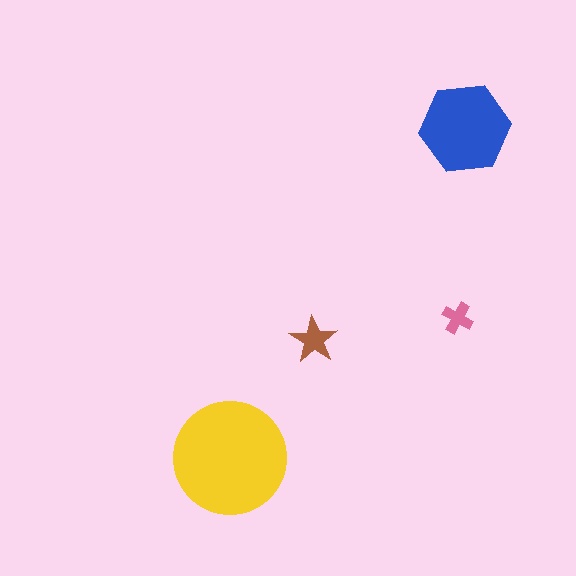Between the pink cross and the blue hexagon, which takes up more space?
The blue hexagon.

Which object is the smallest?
The pink cross.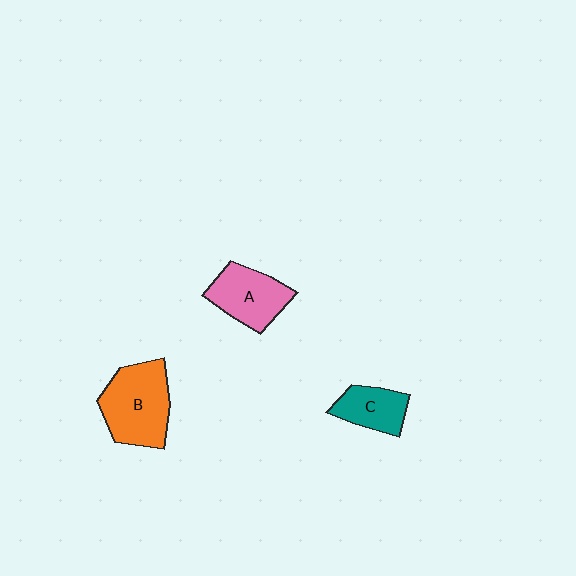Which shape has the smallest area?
Shape C (teal).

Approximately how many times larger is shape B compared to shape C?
Approximately 1.8 times.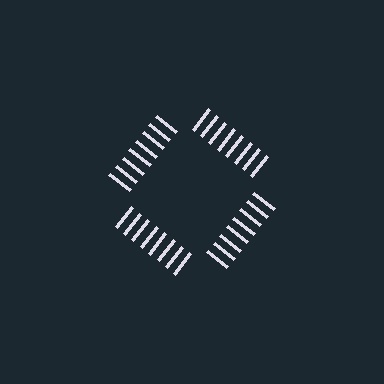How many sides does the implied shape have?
4 sides — the line-ends trace a square.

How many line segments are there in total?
32 — 8 along each of the 4 edges.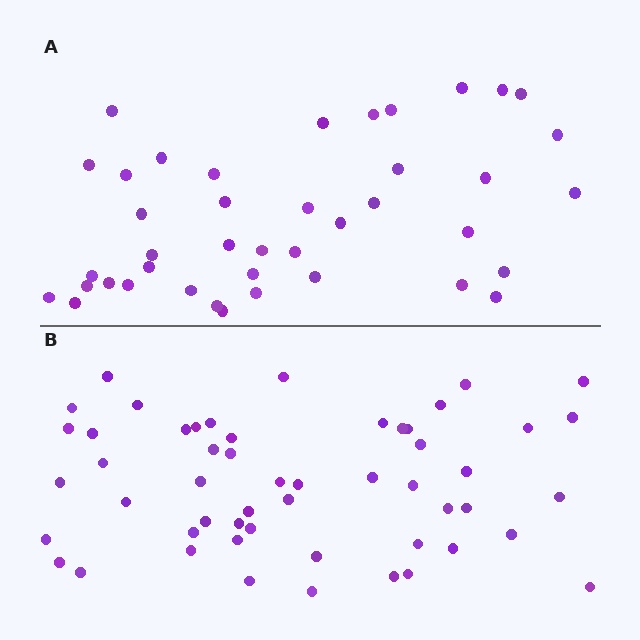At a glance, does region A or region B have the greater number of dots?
Region B (the bottom region) has more dots.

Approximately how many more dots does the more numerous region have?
Region B has roughly 12 or so more dots than region A.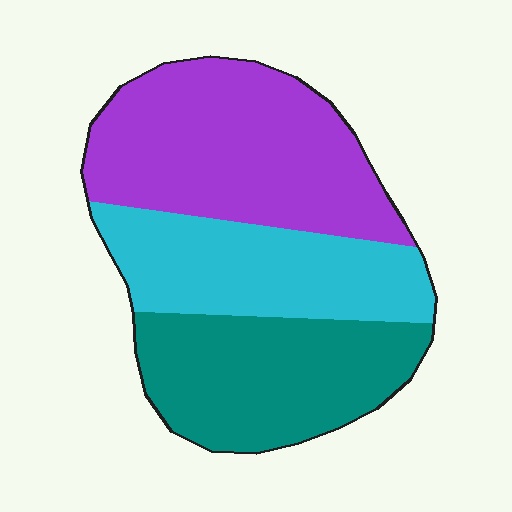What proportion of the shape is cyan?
Cyan takes up about one quarter (1/4) of the shape.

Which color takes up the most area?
Purple, at roughly 40%.